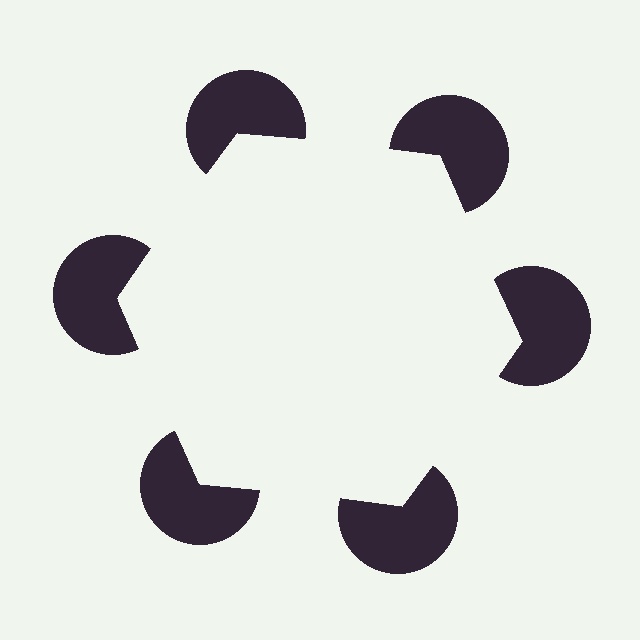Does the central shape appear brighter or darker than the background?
It typically appears slightly brighter than the background, even though no actual brightness change is drawn.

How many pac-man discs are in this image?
There are 6 — one at each vertex of the illusory hexagon.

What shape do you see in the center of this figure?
An illusory hexagon — its edges are inferred from the aligned wedge cuts in the pac-man discs, not physically drawn.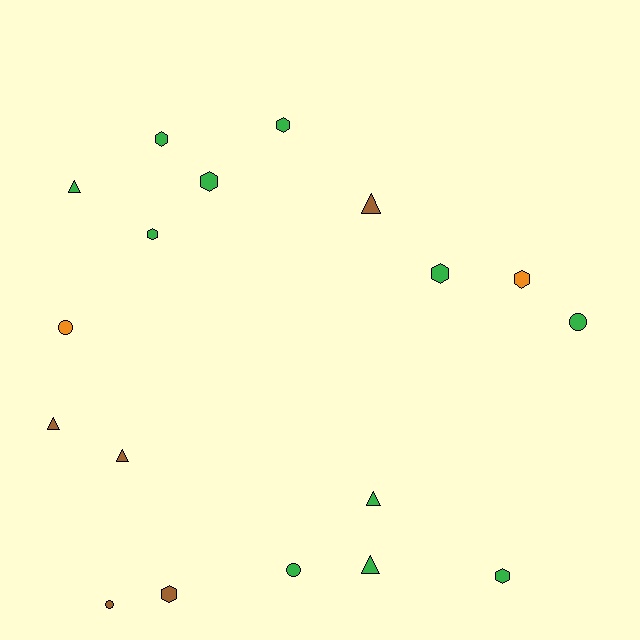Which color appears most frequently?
Green, with 11 objects.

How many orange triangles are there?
There are no orange triangles.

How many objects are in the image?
There are 18 objects.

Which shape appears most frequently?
Hexagon, with 8 objects.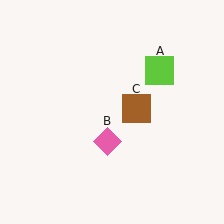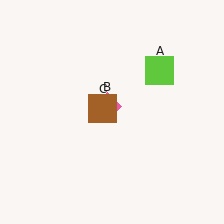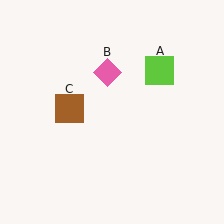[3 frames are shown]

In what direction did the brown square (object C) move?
The brown square (object C) moved left.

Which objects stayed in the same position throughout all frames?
Lime square (object A) remained stationary.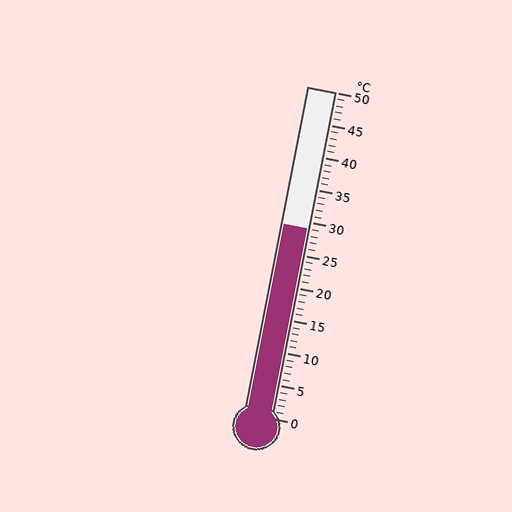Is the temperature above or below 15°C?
The temperature is above 15°C.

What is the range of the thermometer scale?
The thermometer scale ranges from 0°C to 50°C.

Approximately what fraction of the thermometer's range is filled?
The thermometer is filled to approximately 60% of its range.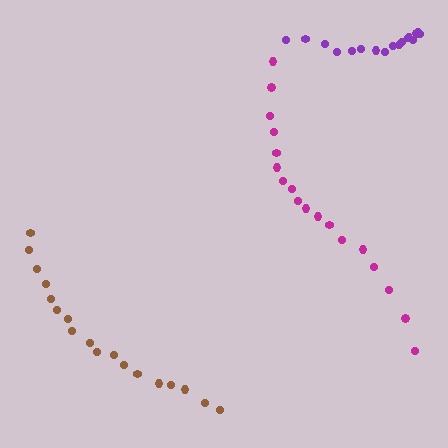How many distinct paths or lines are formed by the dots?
There are 3 distinct paths.